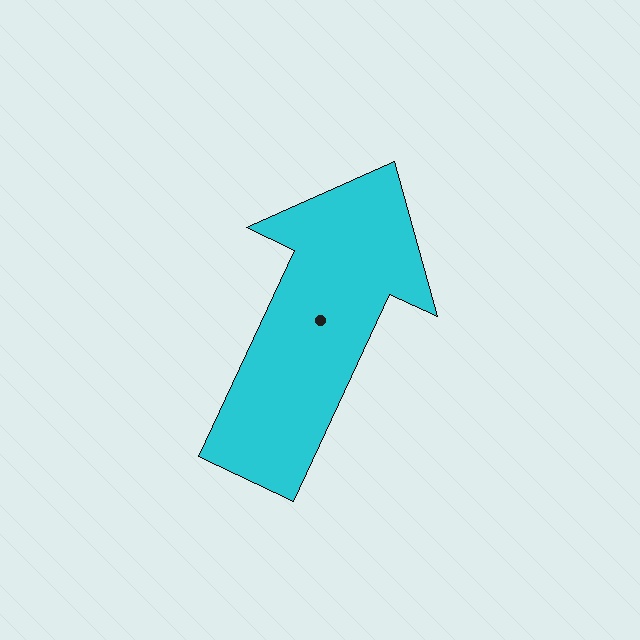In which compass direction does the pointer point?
Northeast.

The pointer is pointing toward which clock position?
Roughly 1 o'clock.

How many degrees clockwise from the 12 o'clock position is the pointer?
Approximately 25 degrees.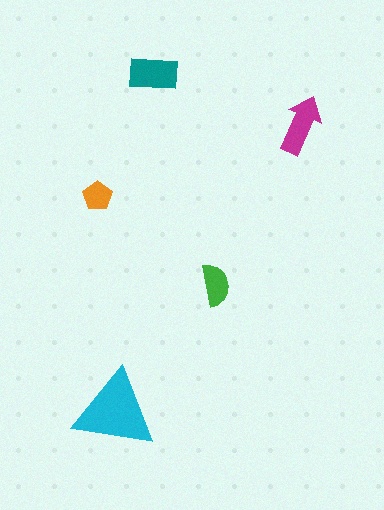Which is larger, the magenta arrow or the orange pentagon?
The magenta arrow.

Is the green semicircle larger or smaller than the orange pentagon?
Larger.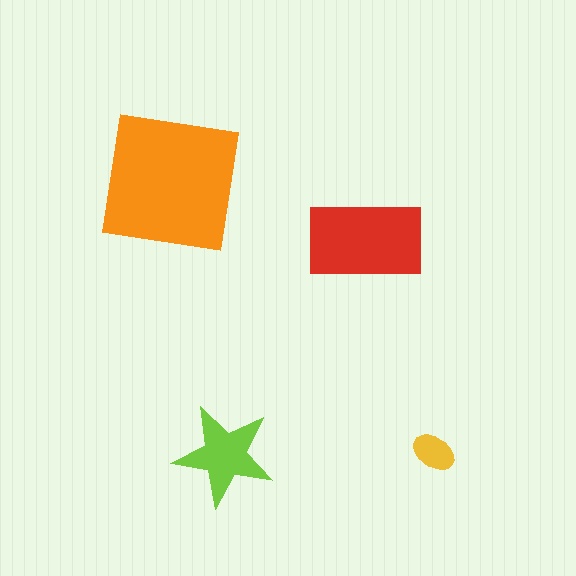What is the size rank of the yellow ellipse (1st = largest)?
4th.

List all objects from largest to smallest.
The orange square, the red rectangle, the lime star, the yellow ellipse.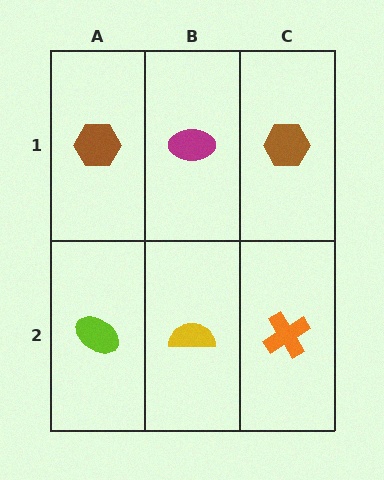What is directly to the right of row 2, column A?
A yellow semicircle.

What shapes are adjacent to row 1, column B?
A yellow semicircle (row 2, column B), a brown hexagon (row 1, column A), a brown hexagon (row 1, column C).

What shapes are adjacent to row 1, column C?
An orange cross (row 2, column C), a magenta ellipse (row 1, column B).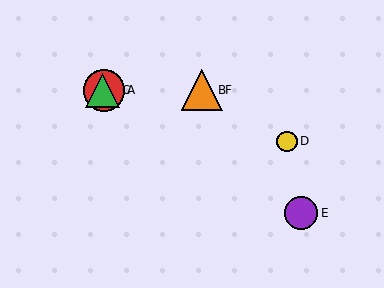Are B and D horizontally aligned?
No, B is at y≈90 and D is at y≈141.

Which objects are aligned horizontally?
Objects A, B, C, F are aligned horizontally.